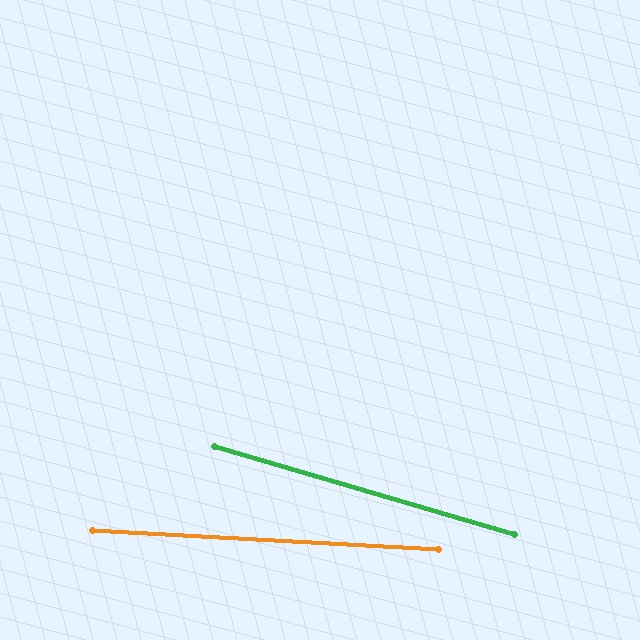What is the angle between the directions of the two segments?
Approximately 13 degrees.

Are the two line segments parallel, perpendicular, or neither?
Neither parallel nor perpendicular — they differ by about 13°.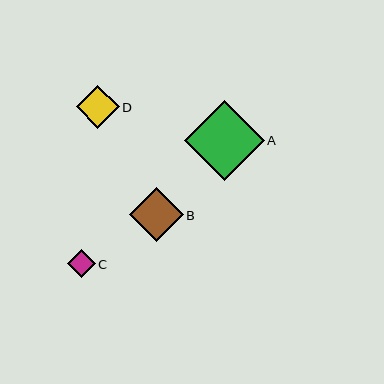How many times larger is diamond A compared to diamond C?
Diamond A is approximately 2.9 times the size of diamond C.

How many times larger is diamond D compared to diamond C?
Diamond D is approximately 1.6 times the size of diamond C.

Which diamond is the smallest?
Diamond C is the smallest with a size of approximately 28 pixels.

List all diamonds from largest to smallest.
From largest to smallest: A, B, D, C.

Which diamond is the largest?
Diamond A is the largest with a size of approximately 80 pixels.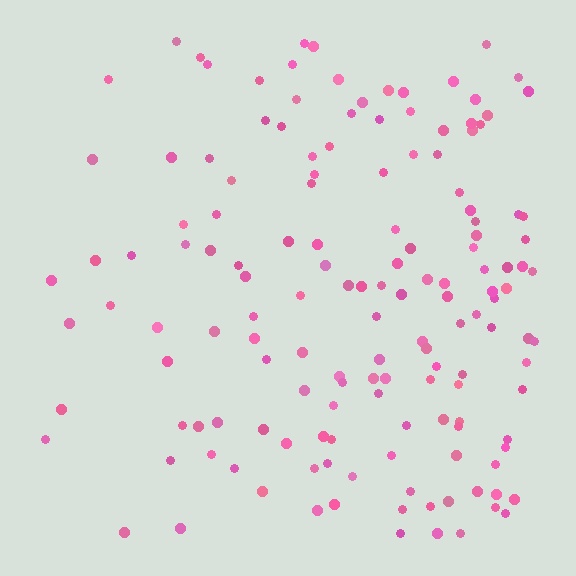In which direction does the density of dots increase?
From left to right, with the right side densest.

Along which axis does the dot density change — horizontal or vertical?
Horizontal.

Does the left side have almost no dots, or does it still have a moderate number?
Still a moderate number, just noticeably fewer than the right.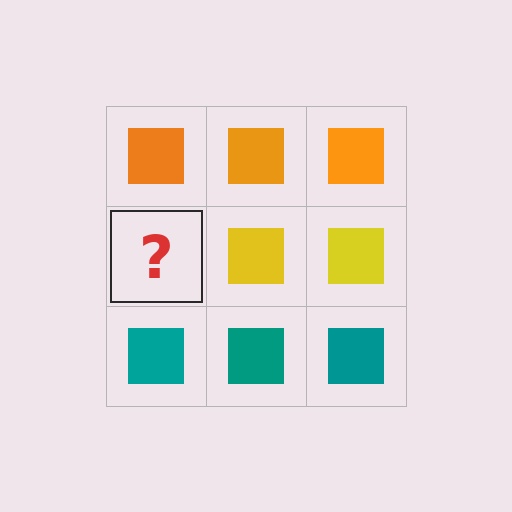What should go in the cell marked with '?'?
The missing cell should contain a yellow square.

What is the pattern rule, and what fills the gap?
The rule is that each row has a consistent color. The gap should be filled with a yellow square.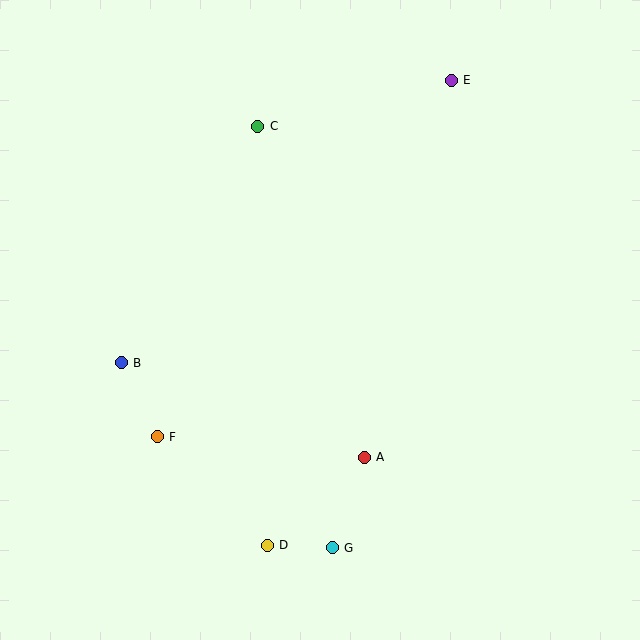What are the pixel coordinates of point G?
Point G is at (332, 548).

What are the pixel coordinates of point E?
Point E is at (451, 80).